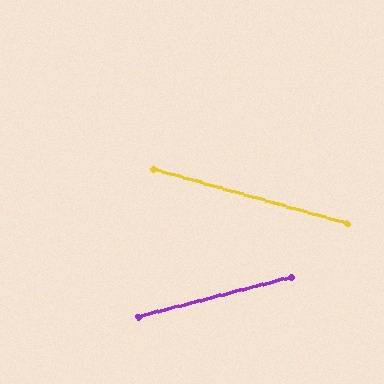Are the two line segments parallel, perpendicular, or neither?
Neither parallel nor perpendicular — they differ by about 30°.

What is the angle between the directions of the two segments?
Approximately 30 degrees.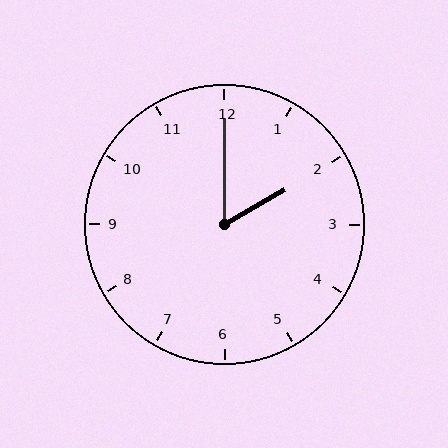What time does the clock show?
2:00.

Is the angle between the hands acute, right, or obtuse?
It is acute.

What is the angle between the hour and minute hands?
Approximately 60 degrees.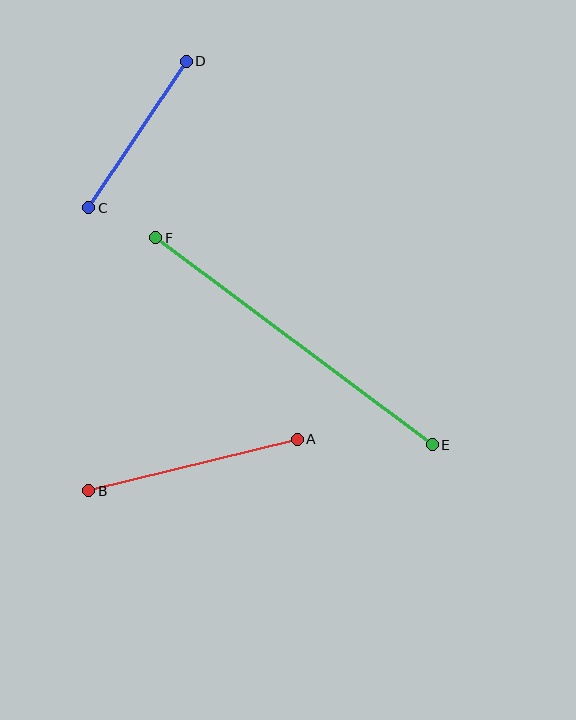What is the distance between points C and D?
The distance is approximately 176 pixels.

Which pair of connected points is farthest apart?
Points E and F are farthest apart.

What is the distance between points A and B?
The distance is approximately 214 pixels.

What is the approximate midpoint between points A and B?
The midpoint is at approximately (193, 465) pixels.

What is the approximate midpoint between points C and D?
The midpoint is at approximately (138, 135) pixels.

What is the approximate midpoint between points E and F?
The midpoint is at approximately (294, 341) pixels.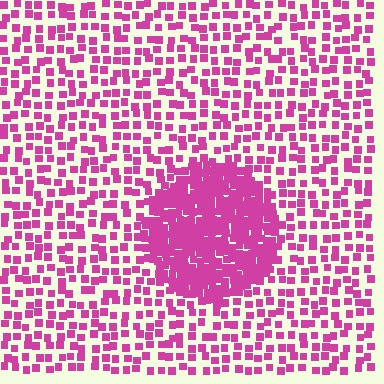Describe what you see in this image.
The image contains small magenta elements arranged at two different densities. A circle-shaped region is visible where the elements are more densely packed than the surrounding area.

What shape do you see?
I see a circle.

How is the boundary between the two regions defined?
The boundary is defined by a change in element density (approximately 2.7x ratio). All elements are the same color, size, and shape.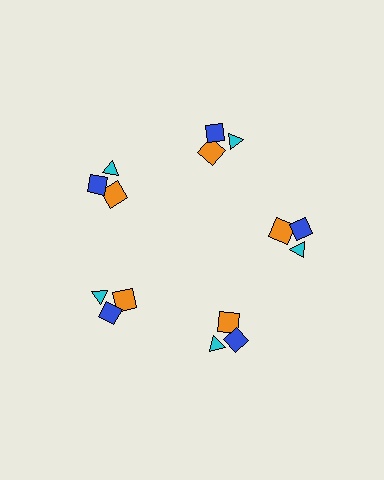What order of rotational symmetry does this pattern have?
This pattern has 5-fold rotational symmetry.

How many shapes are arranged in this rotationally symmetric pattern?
There are 15 shapes, arranged in 5 groups of 3.